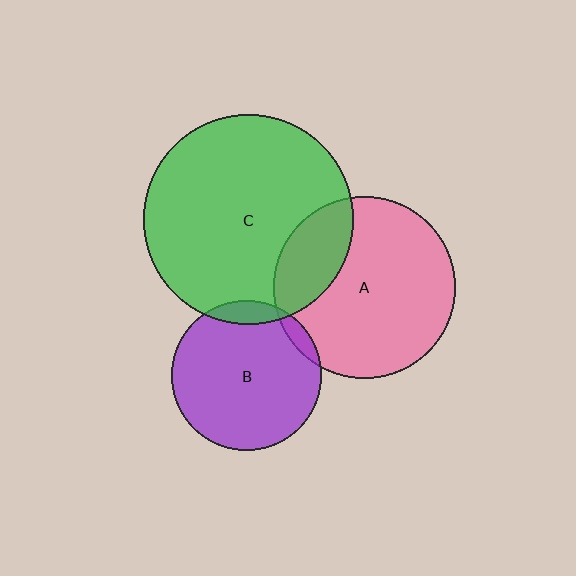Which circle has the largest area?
Circle C (green).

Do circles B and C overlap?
Yes.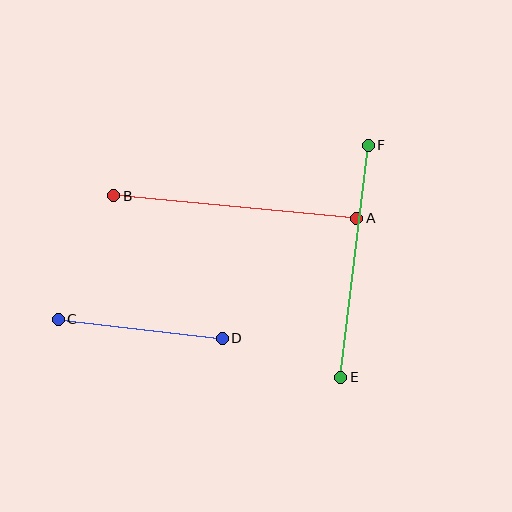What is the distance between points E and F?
The distance is approximately 234 pixels.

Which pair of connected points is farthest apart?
Points A and B are farthest apart.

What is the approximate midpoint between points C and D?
The midpoint is at approximately (140, 329) pixels.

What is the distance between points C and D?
The distance is approximately 165 pixels.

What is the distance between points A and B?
The distance is approximately 244 pixels.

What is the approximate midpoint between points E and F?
The midpoint is at approximately (355, 261) pixels.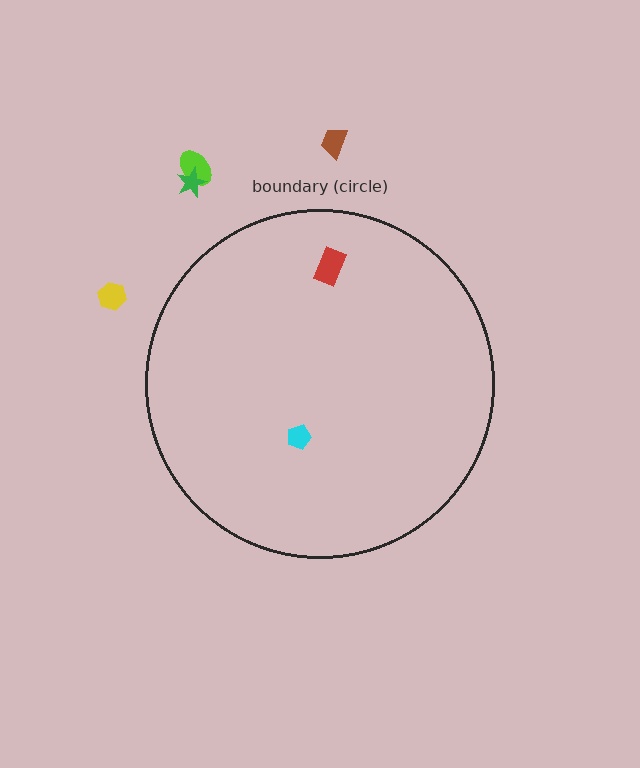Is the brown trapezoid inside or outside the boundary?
Outside.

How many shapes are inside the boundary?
2 inside, 4 outside.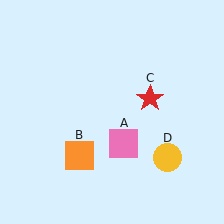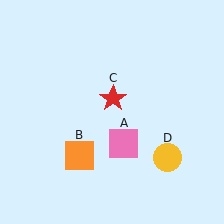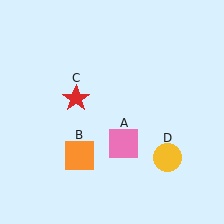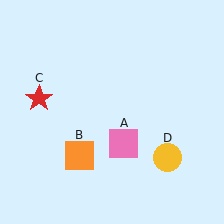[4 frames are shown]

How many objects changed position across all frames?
1 object changed position: red star (object C).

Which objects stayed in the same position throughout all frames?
Pink square (object A) and orange square (object B) and yellow circle (object D) remained stationary.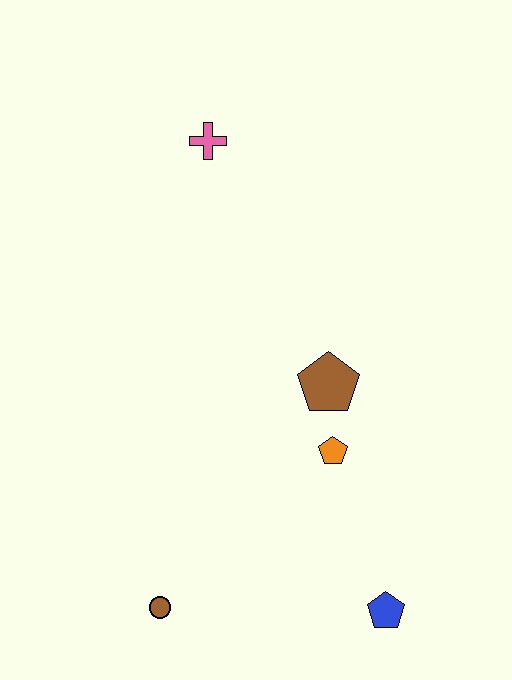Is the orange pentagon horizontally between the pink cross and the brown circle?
No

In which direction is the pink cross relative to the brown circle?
The pink cross is above the brown circle.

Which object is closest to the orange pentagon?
The brown pentagon is closest to the orange pentagon.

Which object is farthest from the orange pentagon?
The pink cross is farthest from the orange pentagon.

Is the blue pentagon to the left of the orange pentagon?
No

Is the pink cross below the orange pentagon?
No